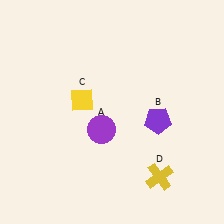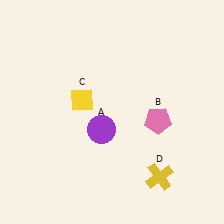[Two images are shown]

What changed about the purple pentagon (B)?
In Image 1, B is purple. In Image 2, it changed to pink.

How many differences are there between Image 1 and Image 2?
There is 1 difference between the two images.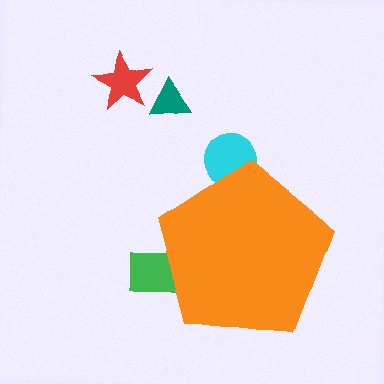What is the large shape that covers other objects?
An orange pentagon.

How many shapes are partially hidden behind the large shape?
2 shapes are partially hidden.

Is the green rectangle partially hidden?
Yes, the green rectangle is partially hidden behind the orange pentagon.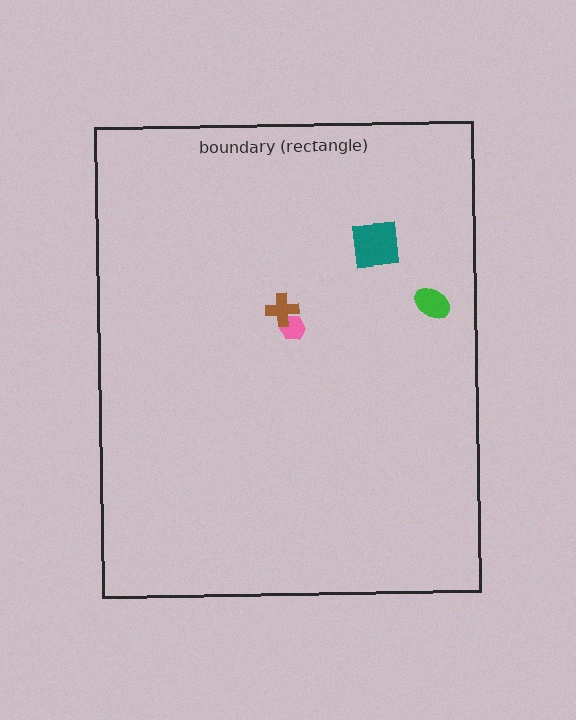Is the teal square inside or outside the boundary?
Inside.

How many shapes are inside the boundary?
4 inside, 0 outside.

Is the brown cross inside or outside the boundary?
Inside.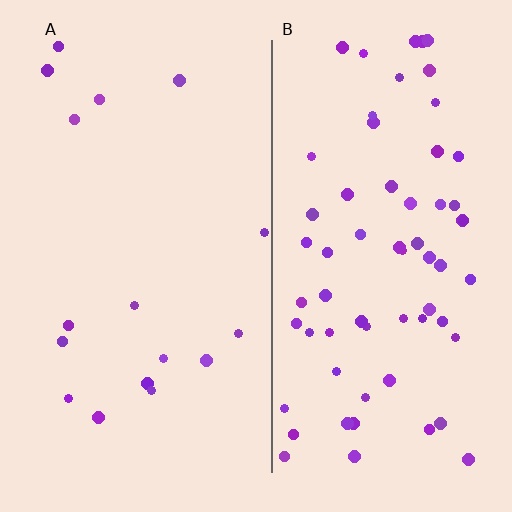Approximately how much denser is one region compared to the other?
Approximately 3.9× — region B over region A.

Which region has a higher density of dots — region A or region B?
B (the right).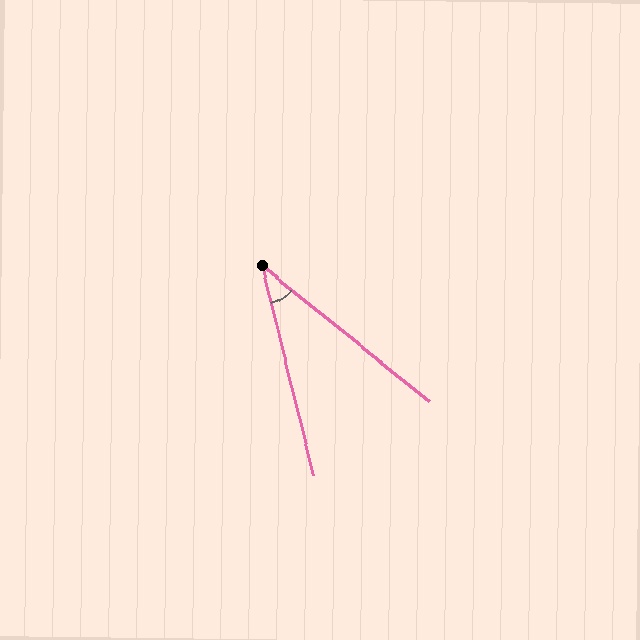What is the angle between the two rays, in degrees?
Approximately 37 degrees.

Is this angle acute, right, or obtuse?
It is acute.